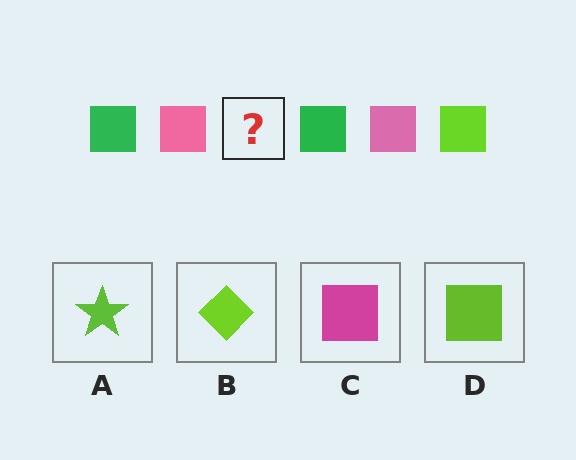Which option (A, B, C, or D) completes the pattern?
D.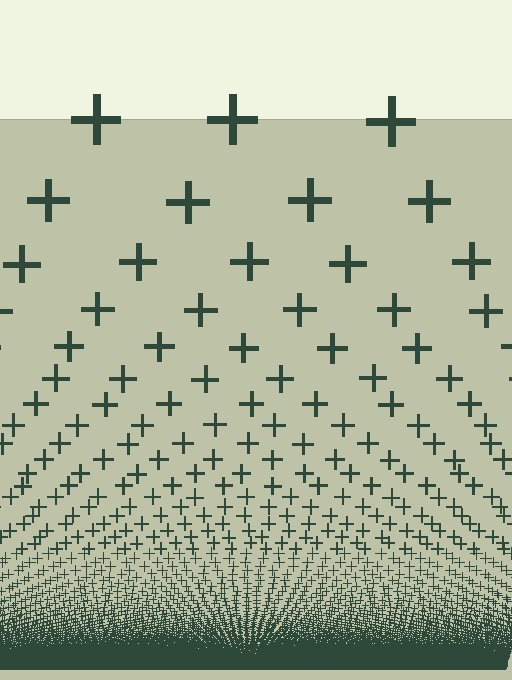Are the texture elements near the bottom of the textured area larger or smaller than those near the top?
Smaller. The gradient is inverted — elements near the bottom are smaller and denser.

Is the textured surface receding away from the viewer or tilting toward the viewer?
The surface appears to tilt toward the viewer. Texture elements get larger and sparser toward the top.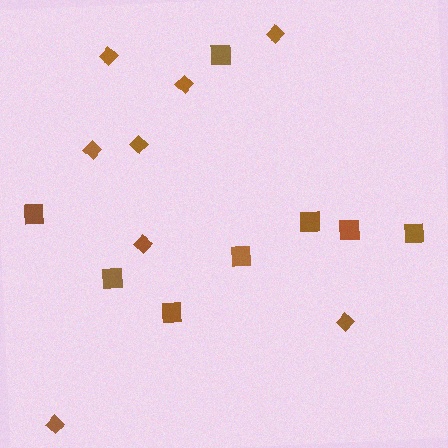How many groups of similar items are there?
There are 2 groups: one group of squares (8) and one group of diamonds (8).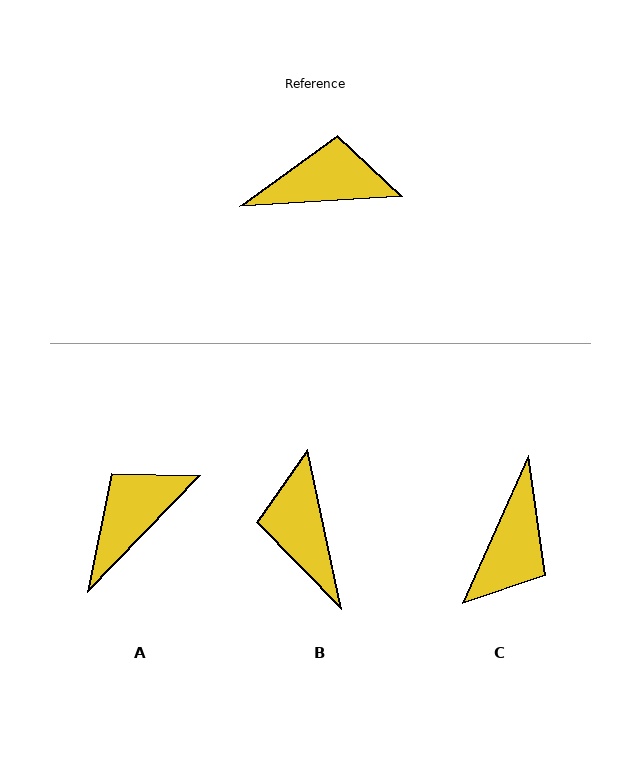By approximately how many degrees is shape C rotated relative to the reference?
Approximately 118 degrees clockwise.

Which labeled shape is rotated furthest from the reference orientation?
C, about 118 degrees away.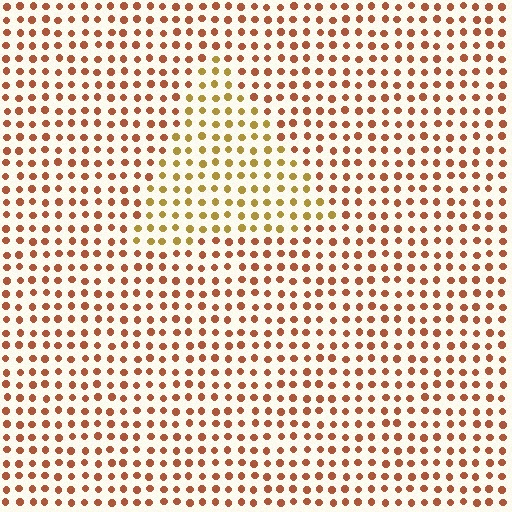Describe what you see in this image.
The image is filled with small brown elements in a uniform arrangement. A triangle-shaped region is visible where the elements are tinted to a slightly different hue, forming a subtle color boundary.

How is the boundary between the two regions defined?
The boundary is defined purely by a slight shift in hue (about 33 degrees). Spacing, size, and orientation are identical on both sides.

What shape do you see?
I see a triangle.